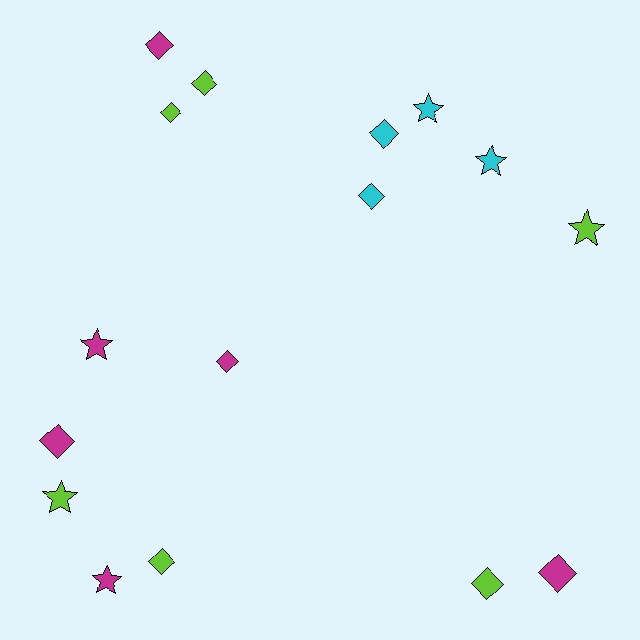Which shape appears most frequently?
Diamond, with 10 objects.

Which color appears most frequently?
Lime, with 6 objects.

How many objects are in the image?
There are 16 objects.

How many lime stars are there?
There are 2 lime stars.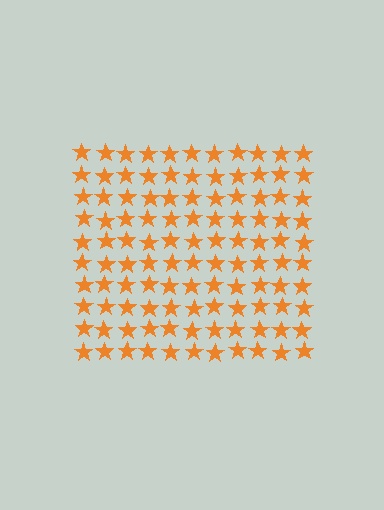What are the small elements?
The small elements are stars.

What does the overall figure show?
The overall figure shows a square.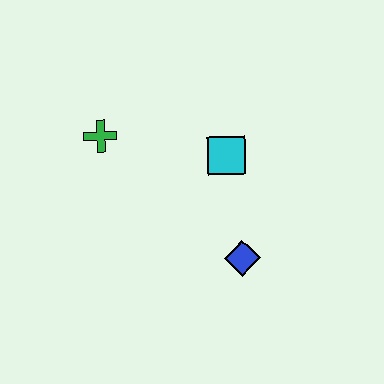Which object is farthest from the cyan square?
The green cross is farthest from the cyan square.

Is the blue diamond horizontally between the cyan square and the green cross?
No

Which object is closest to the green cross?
The cyan square is closest to the green cross.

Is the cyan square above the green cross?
No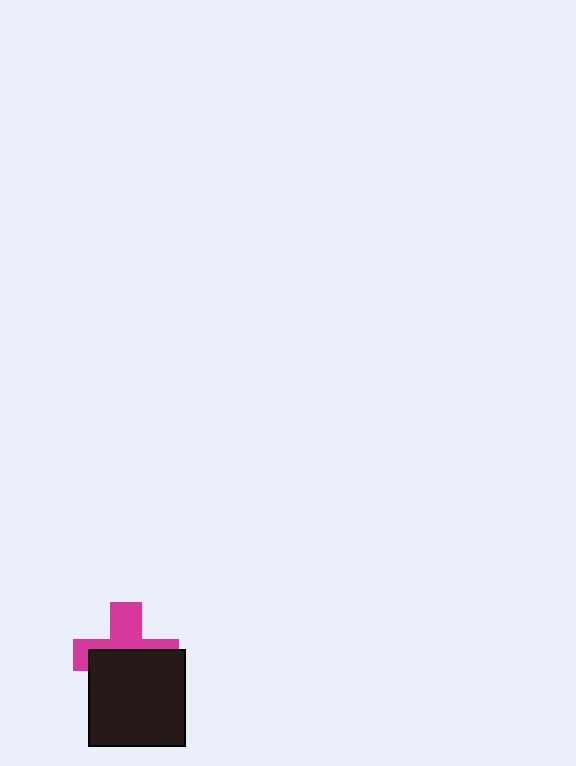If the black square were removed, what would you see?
You would see the complete magenta cross.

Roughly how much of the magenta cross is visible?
A small part of it is visible (roughly 45%).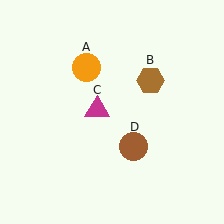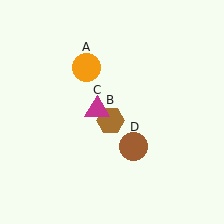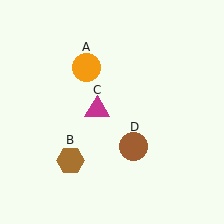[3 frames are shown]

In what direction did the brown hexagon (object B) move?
The brown hexagon (object B) moved down and to the left.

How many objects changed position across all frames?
1 object changed position: brown hexagon (object B).